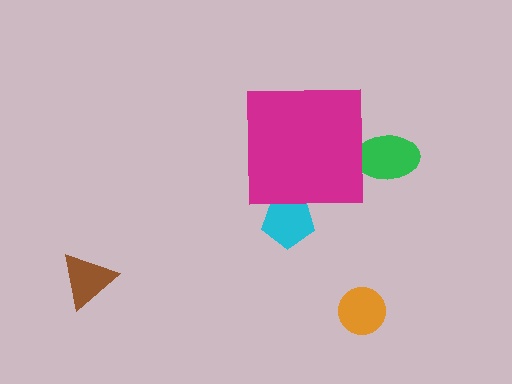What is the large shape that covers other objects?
A magenta square.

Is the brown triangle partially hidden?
No, the brown triangle is fully visible.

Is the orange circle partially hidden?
No, the orange circle is fully visible.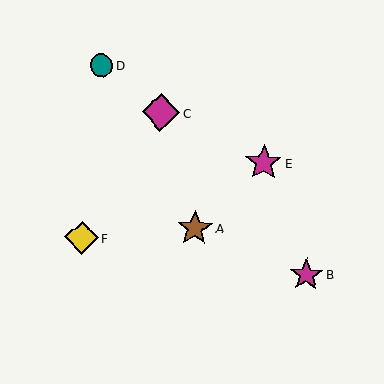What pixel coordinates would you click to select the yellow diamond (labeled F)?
Click at (82, 237) to select the yellow diamond F.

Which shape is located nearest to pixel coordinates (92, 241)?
The yellow diamond (labeled F) at (82, 237) is nearest to that location.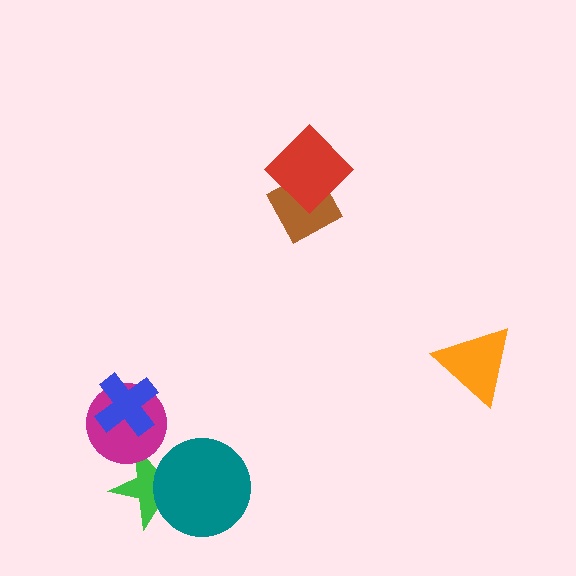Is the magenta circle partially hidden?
Yes, it is partially covered by another shape.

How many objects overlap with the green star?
2 objects overlap with the green star.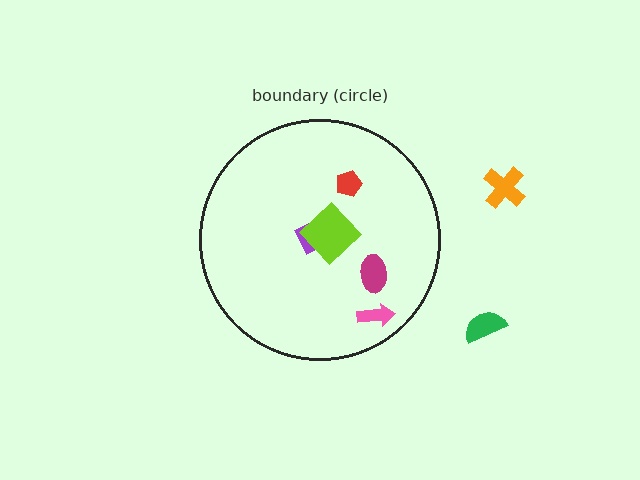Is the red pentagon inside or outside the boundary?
Inside.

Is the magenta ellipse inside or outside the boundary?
Inside.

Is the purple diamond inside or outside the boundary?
Inside.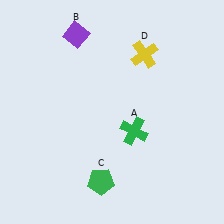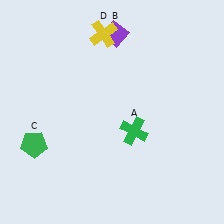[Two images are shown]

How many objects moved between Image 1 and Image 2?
3 objects moved between the two images.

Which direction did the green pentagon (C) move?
The green pentagon (C) moved left.